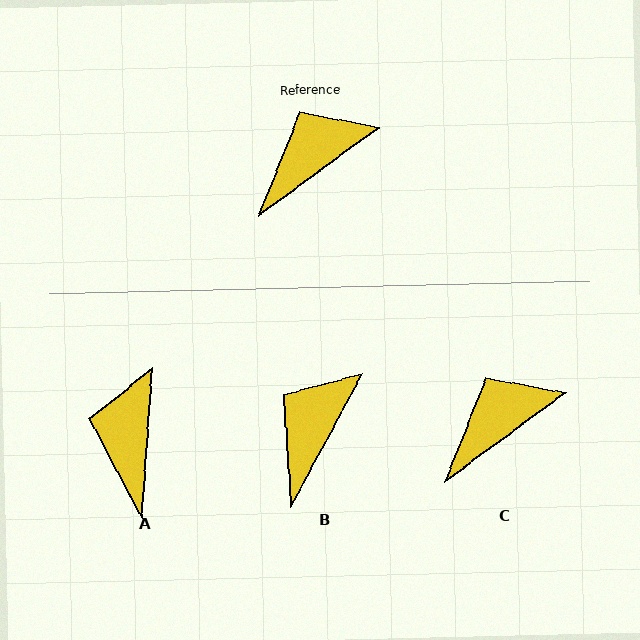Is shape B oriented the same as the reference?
No, it is off by about 25 degrees.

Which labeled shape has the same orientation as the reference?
C.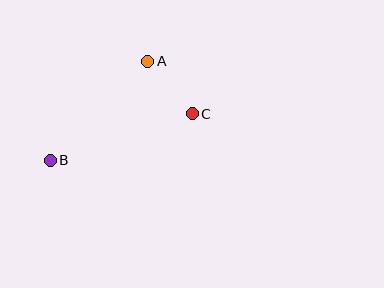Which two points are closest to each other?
Points A and C are closest to each other.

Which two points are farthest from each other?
Points B and C are farthest from each other.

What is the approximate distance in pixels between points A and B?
The distance between A and B is approximately 139 pixels.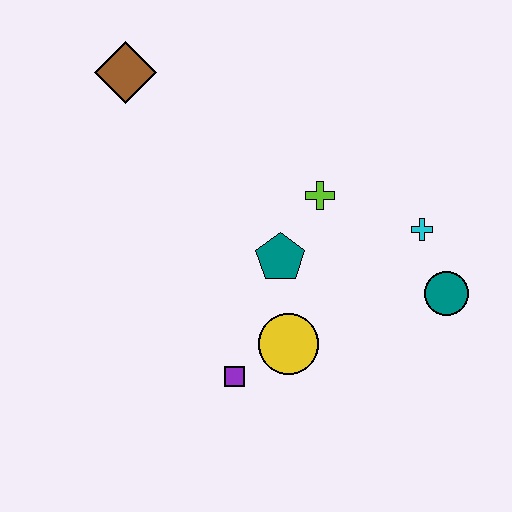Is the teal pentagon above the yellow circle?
Yes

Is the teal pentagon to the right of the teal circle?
No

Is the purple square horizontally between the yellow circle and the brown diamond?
Yes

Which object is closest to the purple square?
The yellow circle is closest to the purple square.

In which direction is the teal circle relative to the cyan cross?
The teal circle is below the cyan cross.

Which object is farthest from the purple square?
The brown diamond is farthest from the purple square.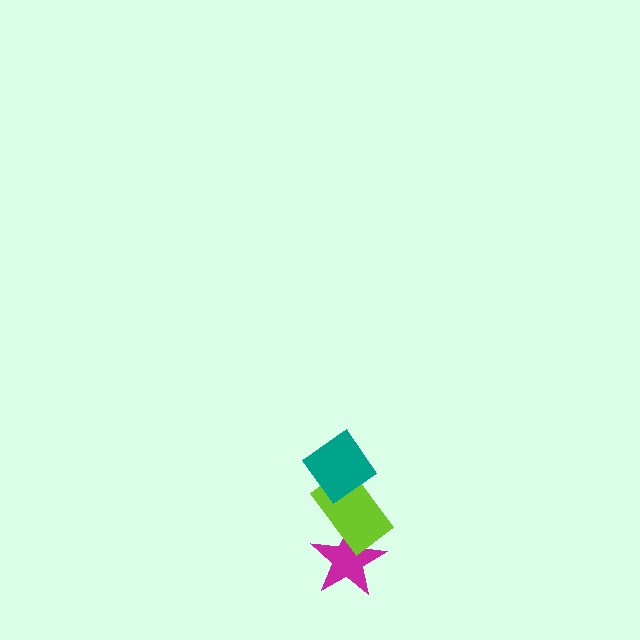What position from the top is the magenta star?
The magenta star is 3rd from the top.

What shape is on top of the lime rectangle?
The teal diamond is on top of the lime rectangle.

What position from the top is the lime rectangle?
The lime rectangle is 2nd from the top.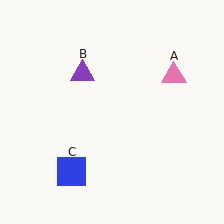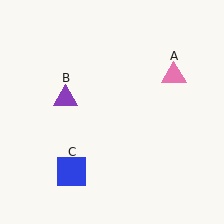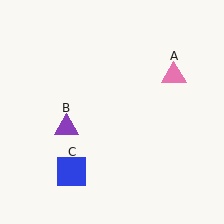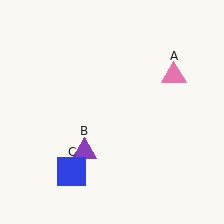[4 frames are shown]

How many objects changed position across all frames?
1 object changed position: purple triangle (object B).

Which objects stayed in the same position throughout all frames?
Pink triangle (object A) and blue square (object C) remained stationary.